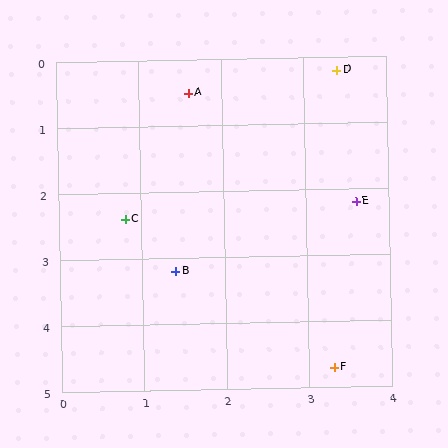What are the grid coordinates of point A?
Point A is at approximately (1.6, 0.5).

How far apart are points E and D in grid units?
Points E and D are about 2.0 grid units apart.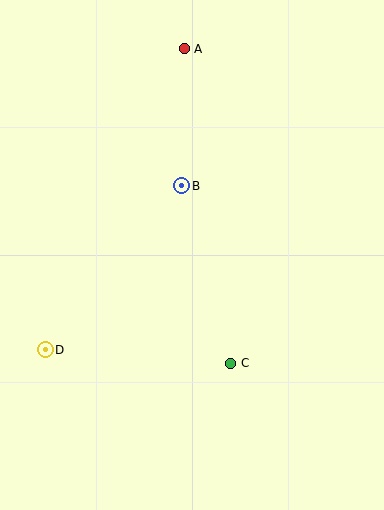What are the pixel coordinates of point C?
Point C is at (231, 363).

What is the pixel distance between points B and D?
The distance between B and D is 214 pixels.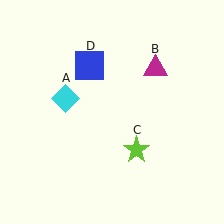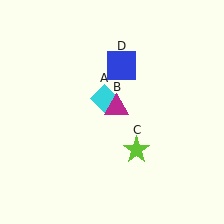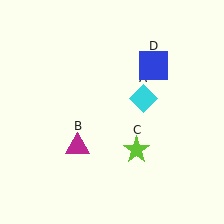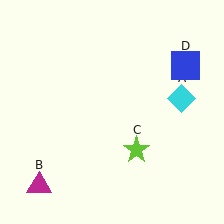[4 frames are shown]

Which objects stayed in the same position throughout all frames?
Lime star (object C) remained stationary.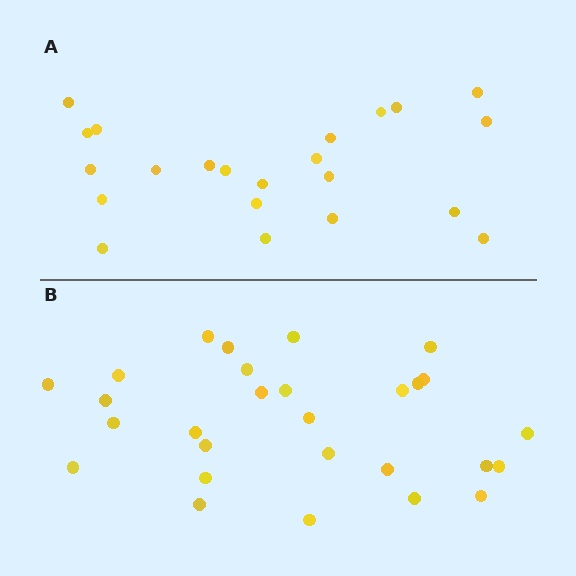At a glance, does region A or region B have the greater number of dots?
Region B (the bottom region) has more dots.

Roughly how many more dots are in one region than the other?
Region B has about 6 more dots than region A.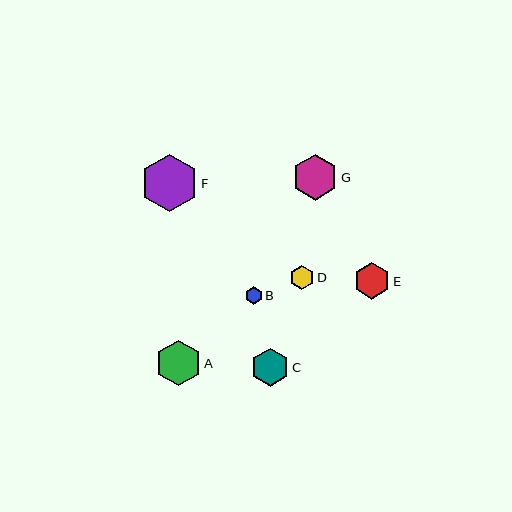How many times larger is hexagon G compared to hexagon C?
Hexagon G is approximately 1.2 times the size of hexagon C.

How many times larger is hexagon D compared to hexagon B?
Hexagon D is approximately 1.4 times the size of hexagon B.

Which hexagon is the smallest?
Hexagon B is the smallest with a size of approximately 17 pixels.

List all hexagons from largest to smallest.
From largest to smallest: F, G, A, C, E, D, B.